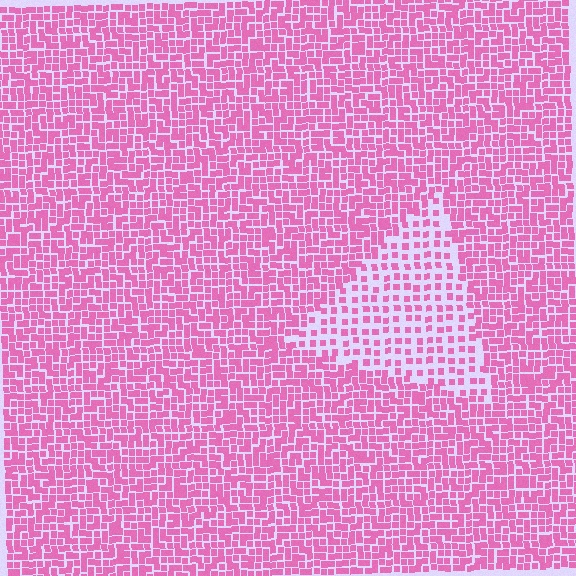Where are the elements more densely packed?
The elements are more densely packed outside the triangle boundary.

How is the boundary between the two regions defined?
The boundary is defined by a change in element density (approximately 2.1x ratio). All elements are the same color, size, and shape.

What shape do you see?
I see a triangle.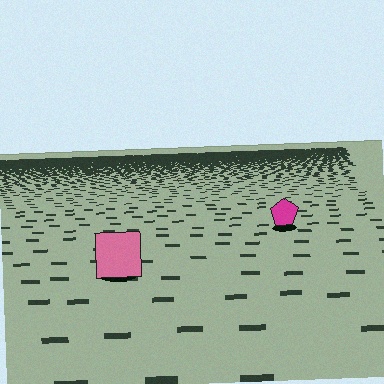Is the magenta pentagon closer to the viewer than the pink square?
No. The pink square is closer — you can tell from the texture gradient: the ground texture is coarser near it.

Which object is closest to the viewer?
The pink square is closest. The texture marks near it are larger and more spread out.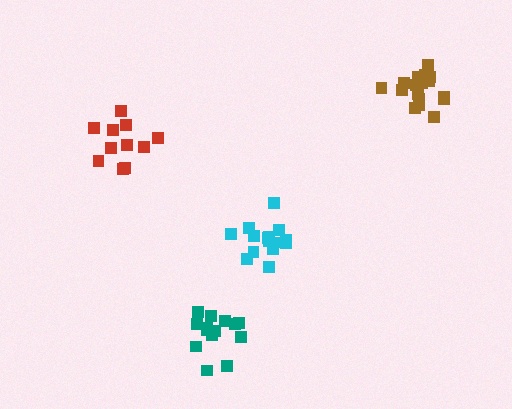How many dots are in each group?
Group 1: 12 dots, Group 2: 15 dots, Group 3: 17 dots, Group 4: 18 dots (62 total).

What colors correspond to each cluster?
The clusters are colored: red, teal, cyan, brown.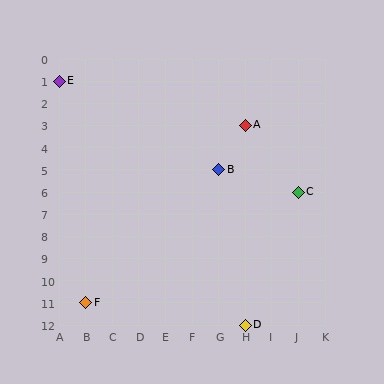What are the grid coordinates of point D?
Point D is at grid coordinates (H, 12).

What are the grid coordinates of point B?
Point B is at grid coordinates (G, 5).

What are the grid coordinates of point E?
Point E is at grid coordinates (A, 1).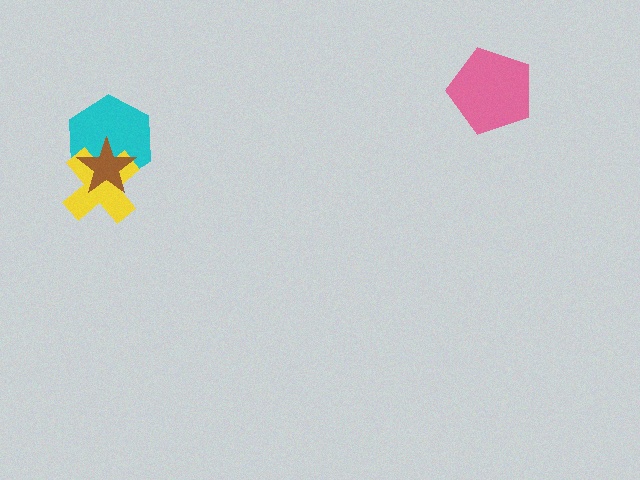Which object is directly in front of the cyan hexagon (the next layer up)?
The yellow cross is directly in front of the cyan hexagon.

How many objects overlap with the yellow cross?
2 objects overlap with the yellow cross.